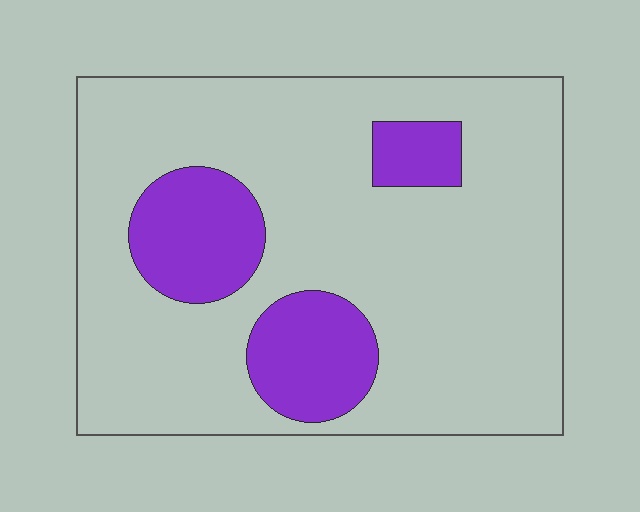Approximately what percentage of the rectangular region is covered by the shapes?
Approximately 20%.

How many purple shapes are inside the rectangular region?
3.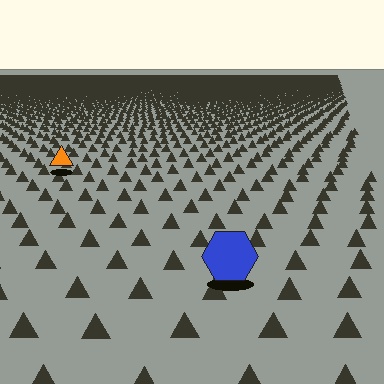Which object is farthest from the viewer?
The orange triangle is farthest from the viewer. It appears smaller and the ground texture around it is denser.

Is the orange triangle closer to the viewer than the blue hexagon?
No. The blue hexagon is closer — you can tell from the texture gradient: the ground texture is coarser near it.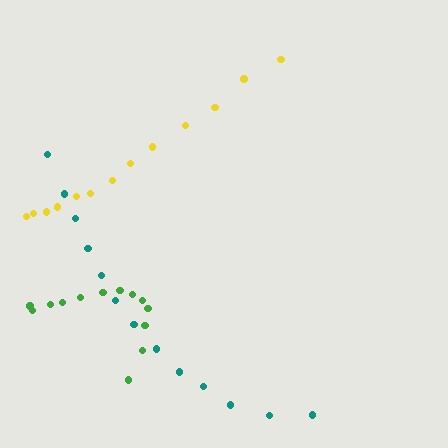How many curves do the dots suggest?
There are 3 distinct paths.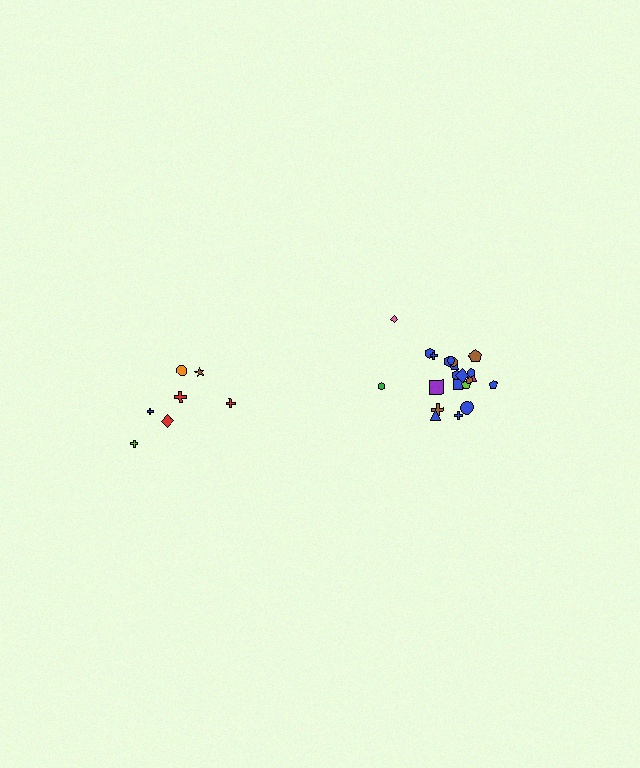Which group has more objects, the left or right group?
The right group.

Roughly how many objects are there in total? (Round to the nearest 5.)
Roughly 30 objects in total.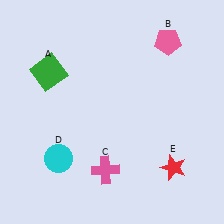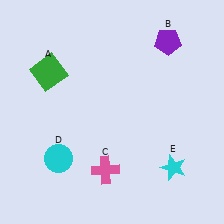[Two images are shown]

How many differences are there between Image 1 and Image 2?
There are 2 differences between the two images.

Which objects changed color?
B changed from pink to purple. E changed from red to cyan.